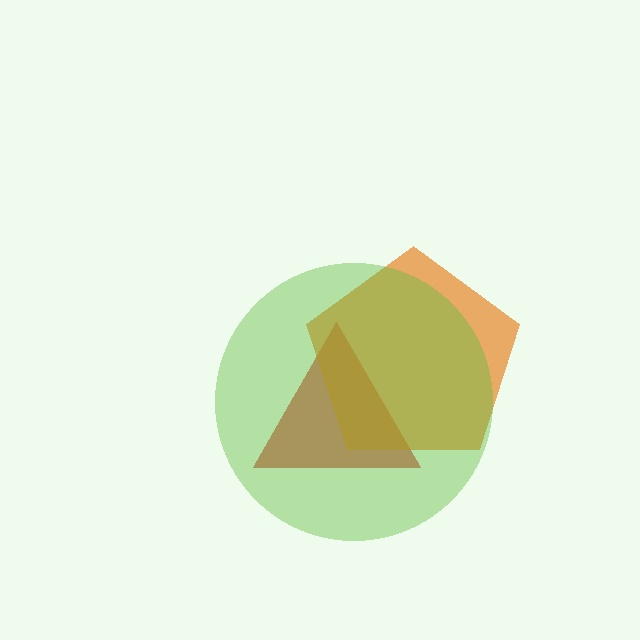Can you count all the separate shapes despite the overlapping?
Yes, there are 3 separate shapes.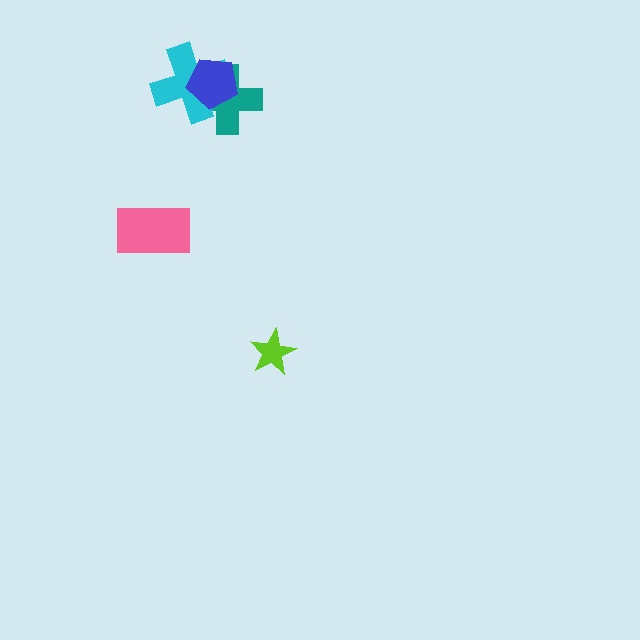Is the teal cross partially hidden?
Yes, it is partially covered by another shape.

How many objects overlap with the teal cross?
2 objects overlap with the teal cross.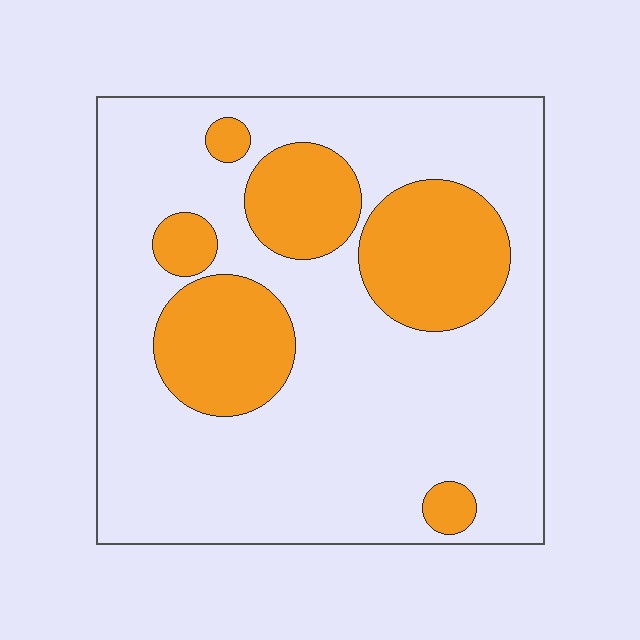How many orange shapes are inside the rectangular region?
6.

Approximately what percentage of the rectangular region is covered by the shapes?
Approximately 25%.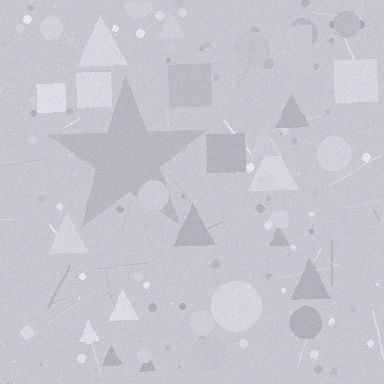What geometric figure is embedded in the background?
A star is embedded in the background.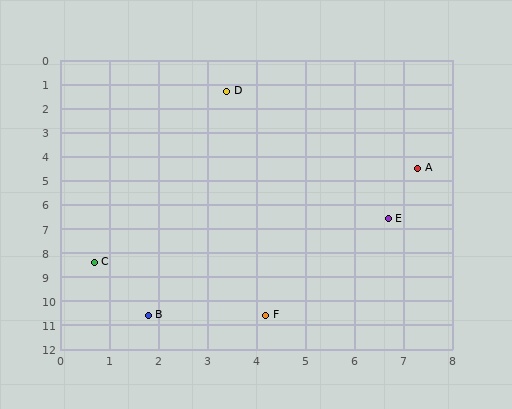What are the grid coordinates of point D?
Point D is at approximately (3.4, 1.3).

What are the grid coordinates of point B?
Point B is at approximately (1.8, 10.6).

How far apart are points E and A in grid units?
Points E and A are about 2.2 grid units apart.